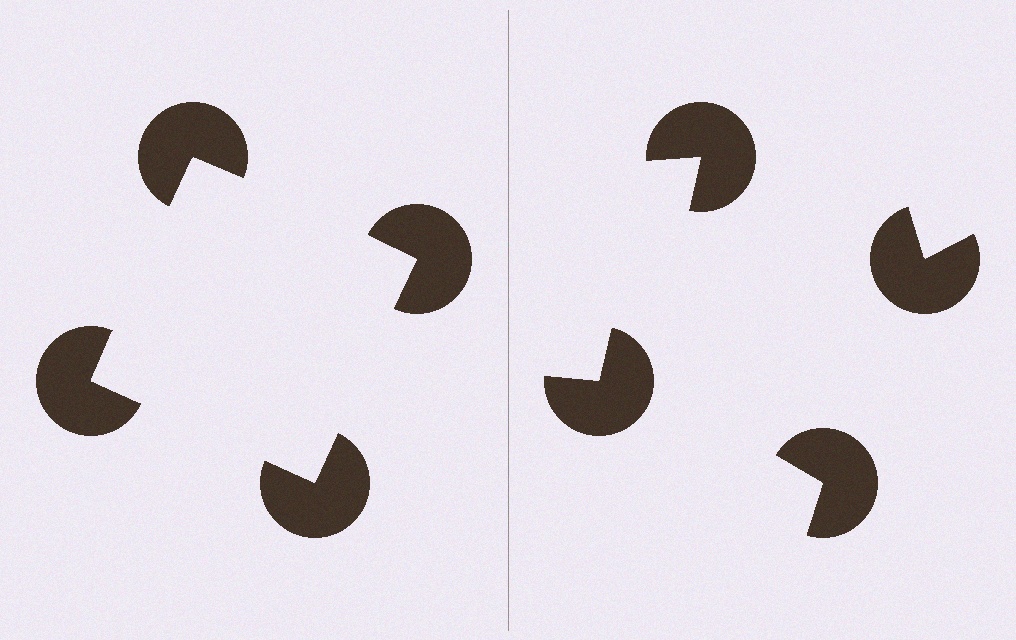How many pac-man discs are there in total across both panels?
8 — 4 on each side.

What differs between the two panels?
The pac-man discs are positioned identically on both sides; only the wedge orientations differ. On the left they align to a square; on the right they are misaligned.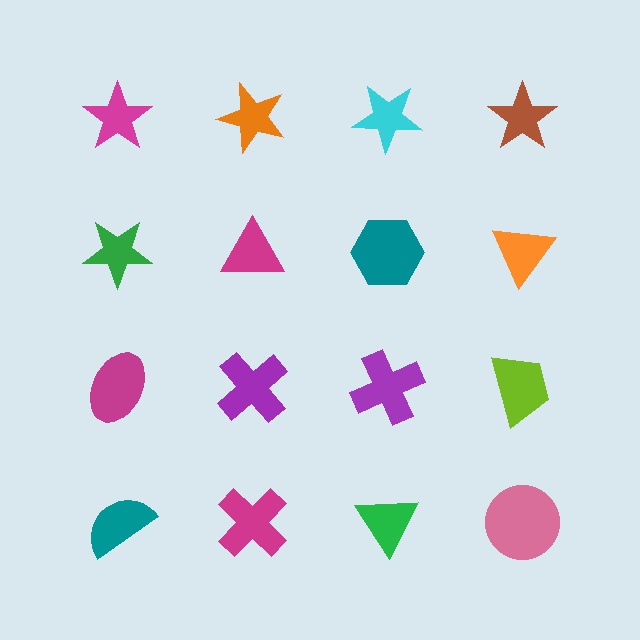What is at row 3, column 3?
A purple cross.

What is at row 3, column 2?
A purple cross.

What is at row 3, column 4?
A lime trapezoid.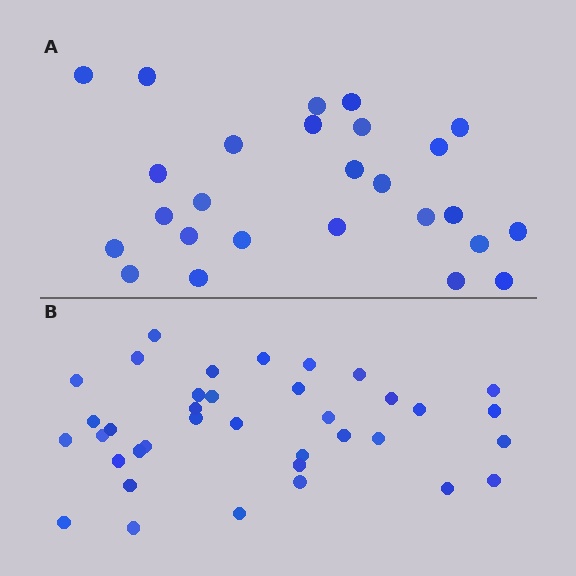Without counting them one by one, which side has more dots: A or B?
Region B (the bottom region) has more dots.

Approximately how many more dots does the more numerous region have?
Region B has roughly 12 or so more dots than region A.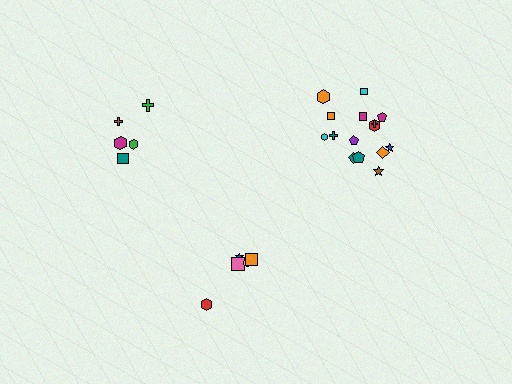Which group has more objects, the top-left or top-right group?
The top-right group.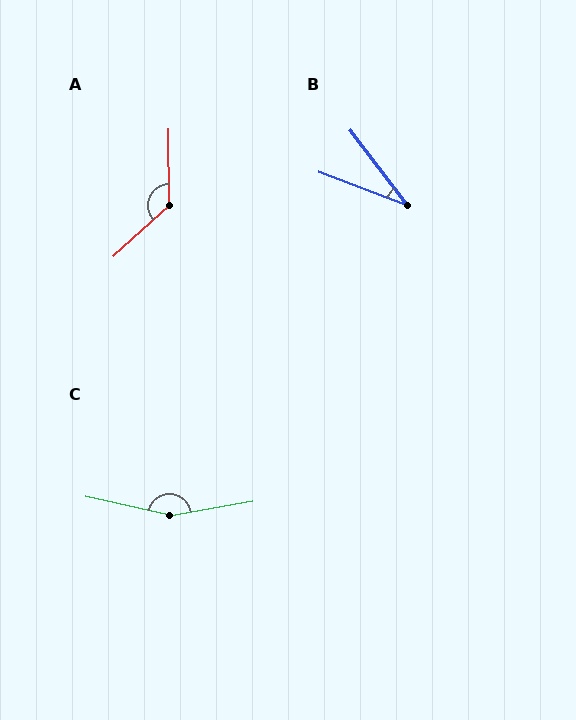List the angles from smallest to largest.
B (32°), A (131°), C (157°).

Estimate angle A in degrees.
Approximately 131 degrees.